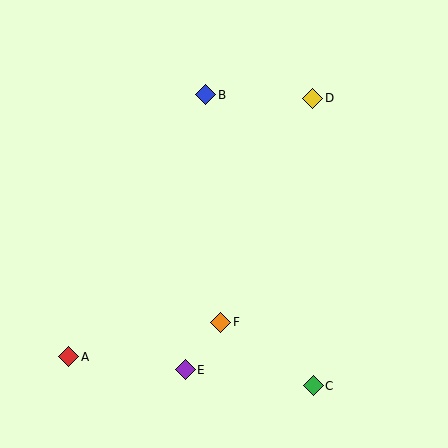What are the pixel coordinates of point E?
Point E is at (185, 370).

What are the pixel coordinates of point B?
Point B is at (206, 95).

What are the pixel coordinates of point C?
Point C is at (313, 386).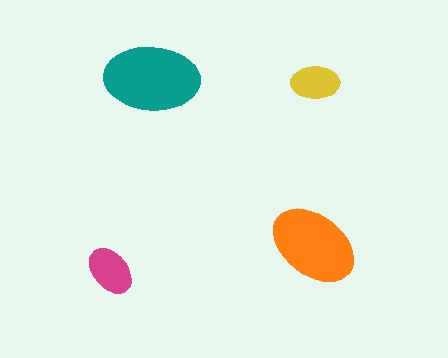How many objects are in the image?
There are 4 objects in the image.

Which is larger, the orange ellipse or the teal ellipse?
The teal one.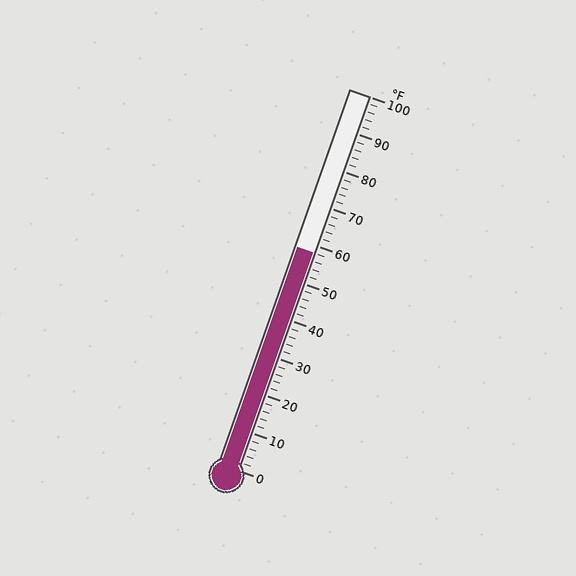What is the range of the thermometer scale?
The thermometer scale ranges from 0°F to 100°F.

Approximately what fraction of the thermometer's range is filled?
The thermometer is filled to approximately 60% of its range.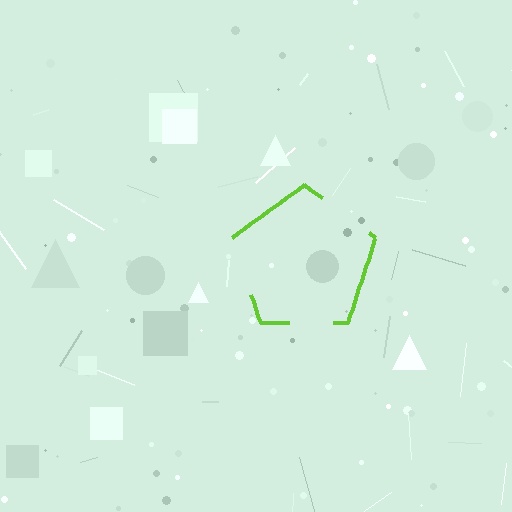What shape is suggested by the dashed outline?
The dashed outline suggests a pentagon.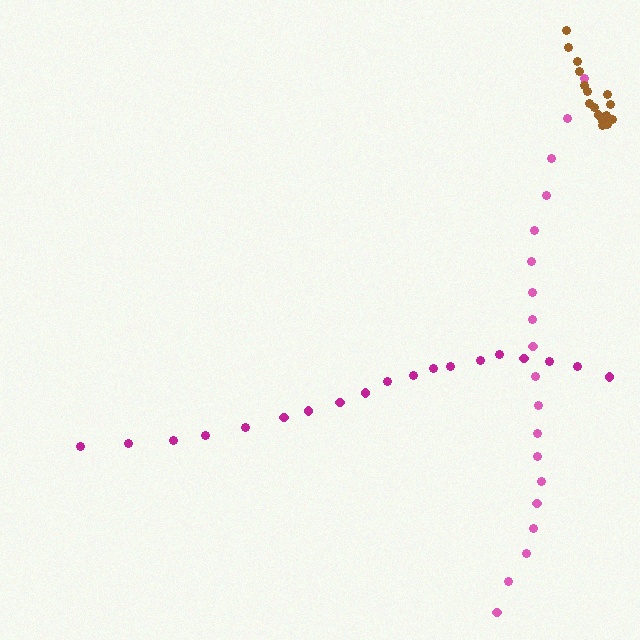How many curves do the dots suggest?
There are 3 distinct paths.